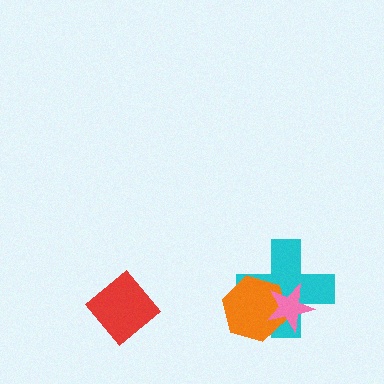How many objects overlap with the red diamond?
0 objects overlap with the red diamond.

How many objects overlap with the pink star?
2 objects overlap with the pink star.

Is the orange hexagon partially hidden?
Yes, it is partially covered by another shape.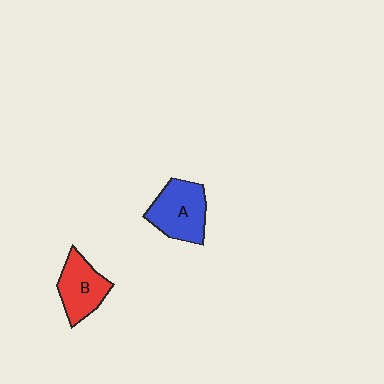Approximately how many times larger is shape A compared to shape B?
Approximately 1.2 times.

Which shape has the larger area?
Shape A (blue).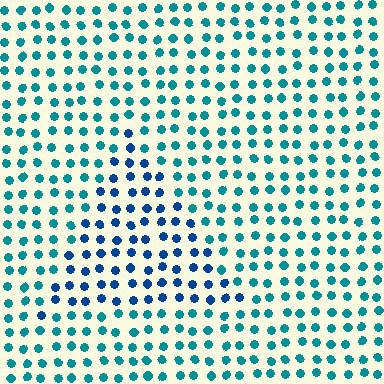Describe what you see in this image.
The image is filled with small teal elements in a uniform arrangement. A triangle-shaped region is visible where the elements are tinted to a slightly different hue, forming a subtle color boundary.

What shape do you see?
I see a triangle.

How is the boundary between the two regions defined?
The boundary is defined purely by a slight shift in hue (about 33 degrees). Spacing, size, and orientation are identical on both sides.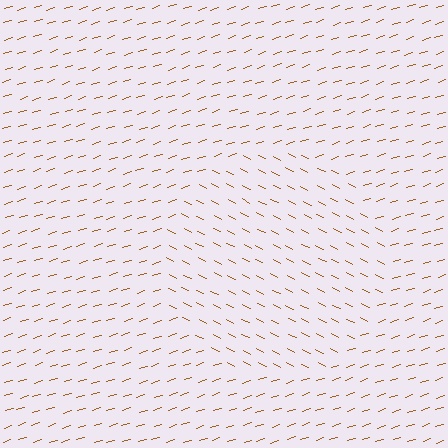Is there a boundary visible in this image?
Yes, there is a texture boundary formed by a change in line orientation.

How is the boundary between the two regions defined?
The boundary is defined purely by a change in line orientation (approximately 45 degrees difference). All lines are the same color and thickness.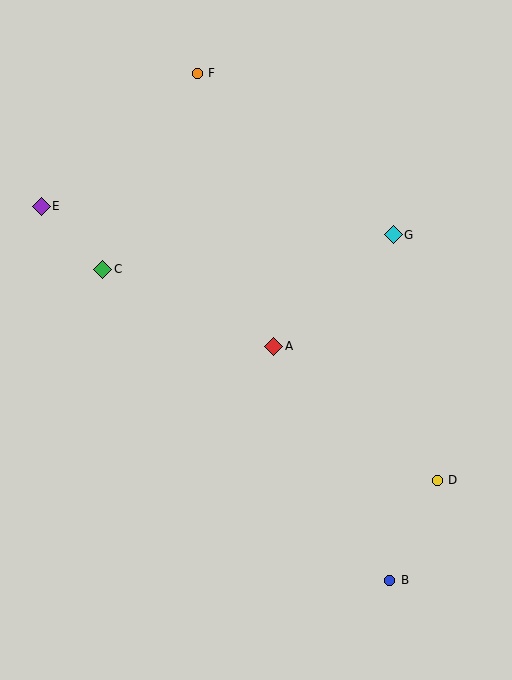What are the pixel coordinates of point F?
Point F is at (197, 73).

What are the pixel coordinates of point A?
Point A is at (274, 346).